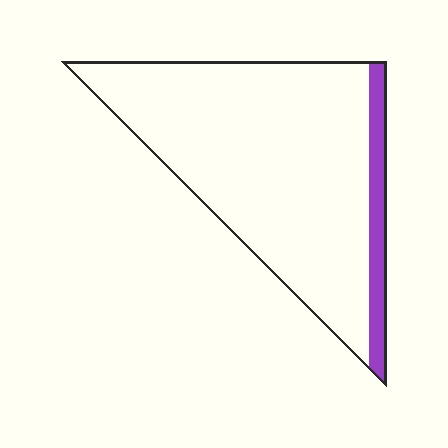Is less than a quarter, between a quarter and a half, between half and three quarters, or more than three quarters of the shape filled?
Less than a quarter.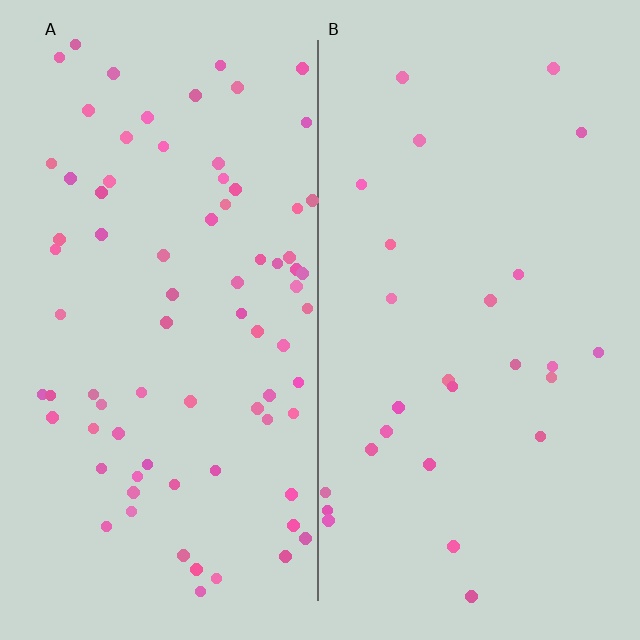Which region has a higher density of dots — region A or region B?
A (the left).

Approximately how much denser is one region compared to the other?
Approximately 2.9× — region A over region B.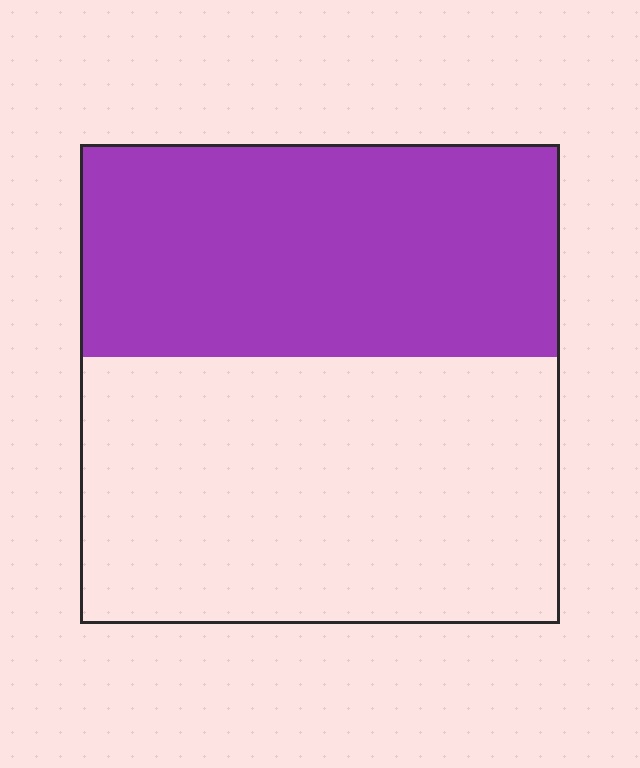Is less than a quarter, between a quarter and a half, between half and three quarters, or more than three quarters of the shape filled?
Between a quarter and a half.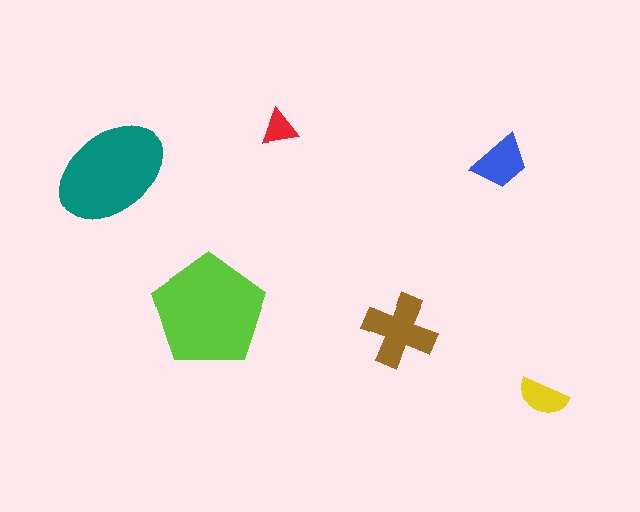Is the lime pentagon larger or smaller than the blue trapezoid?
Larger.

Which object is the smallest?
The red triangle.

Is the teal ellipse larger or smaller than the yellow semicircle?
Larger.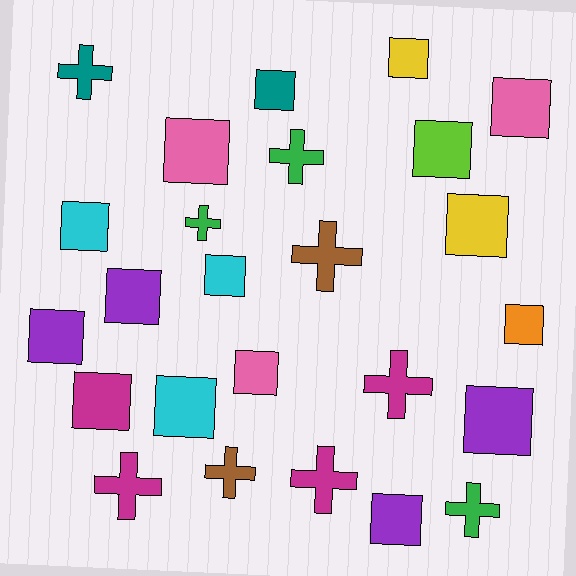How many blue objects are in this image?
There are no blue objects.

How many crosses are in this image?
There are 9 crosses.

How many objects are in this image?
There are 25 objects.